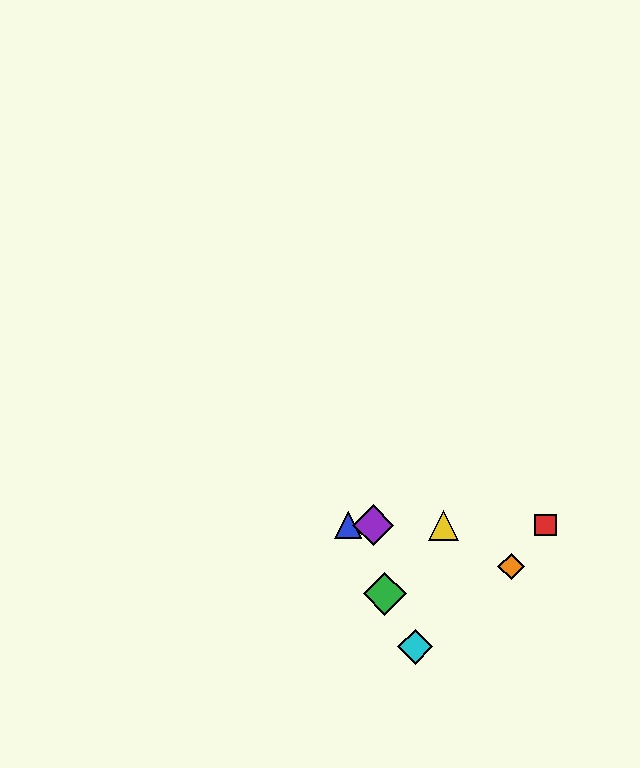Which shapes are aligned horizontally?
The red square, the blue triangle, the yellow triangle, the purple diamond are aligned horizontally.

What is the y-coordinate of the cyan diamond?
The cyan diamond is at y≈647.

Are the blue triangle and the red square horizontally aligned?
Yes, both are at y≈525.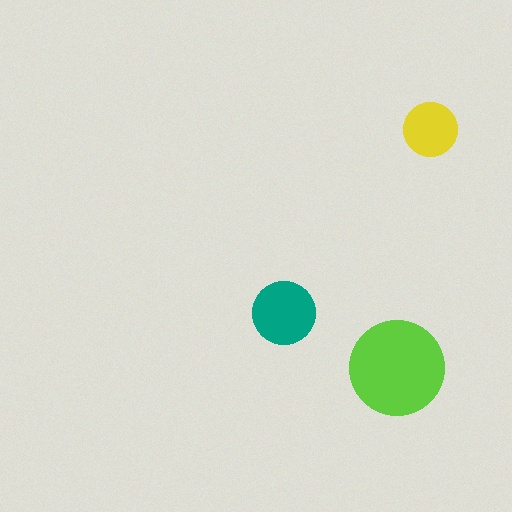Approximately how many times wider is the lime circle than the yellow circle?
About 2 times wider.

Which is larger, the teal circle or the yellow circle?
The teal one.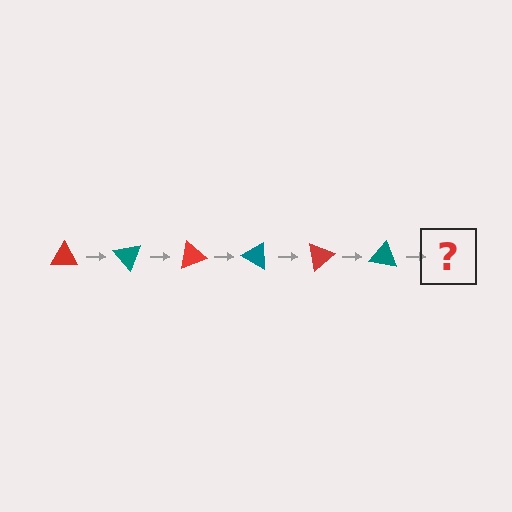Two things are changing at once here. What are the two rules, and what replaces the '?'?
The two rules are that it rotates 50 degrees each step and the color cycles through red and teal. The '?' should be a red triangle, rotated 300 degrees from the start.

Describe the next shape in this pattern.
It should be a red triangle, rotated 300 degrees from the start.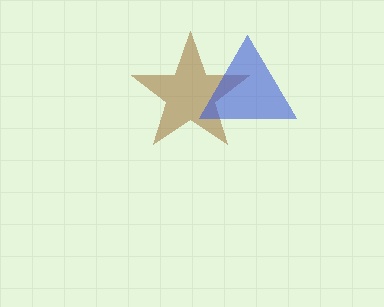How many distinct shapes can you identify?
There are 2 distinct shapes: a brown star, a blue triangle.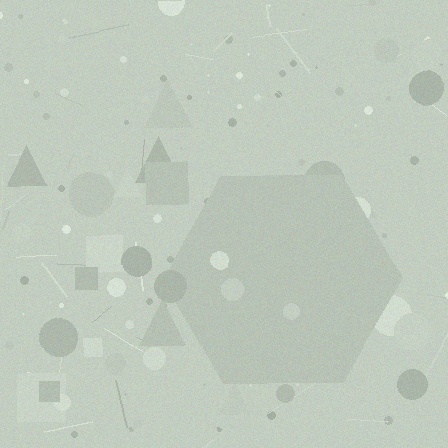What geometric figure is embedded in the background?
A hexagon is embedded in the background.